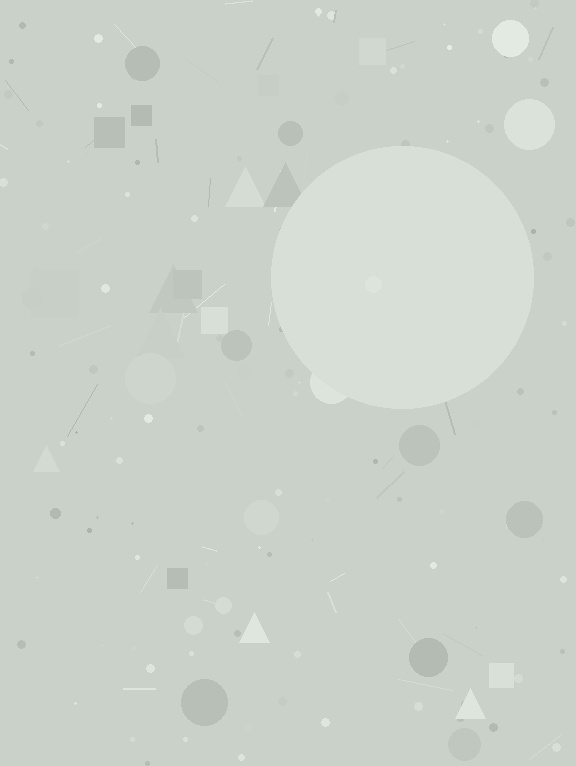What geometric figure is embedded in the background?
A circle is embedded in the background.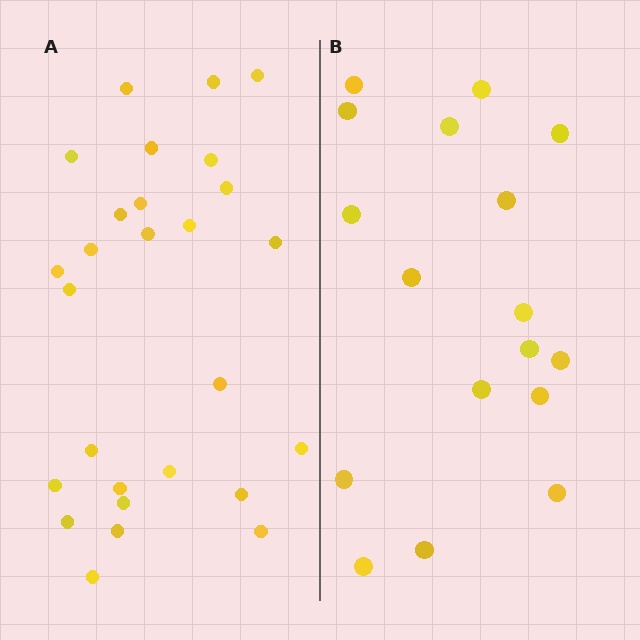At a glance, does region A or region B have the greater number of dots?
Region A (the left region) has more dots.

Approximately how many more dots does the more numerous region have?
Region A has roughly 10 or so more dots than region B.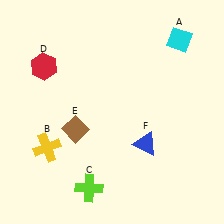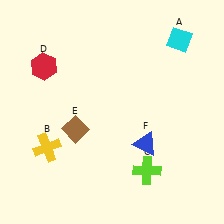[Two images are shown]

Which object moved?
The lime cross (C) moved right.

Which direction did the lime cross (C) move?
The lime cross (C) moved right.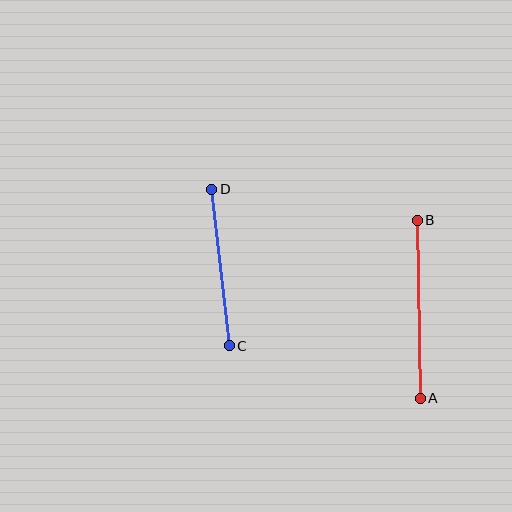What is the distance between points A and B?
The distance is approximately 178 pixels.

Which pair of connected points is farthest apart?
Points A and B are farthest apart.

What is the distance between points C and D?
The distance is approximately 158 pixels.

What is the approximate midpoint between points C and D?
The midpoint is at approximately (220, 268) pixels.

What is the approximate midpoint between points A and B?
The midpoint is at approximately (419, 309) pixels.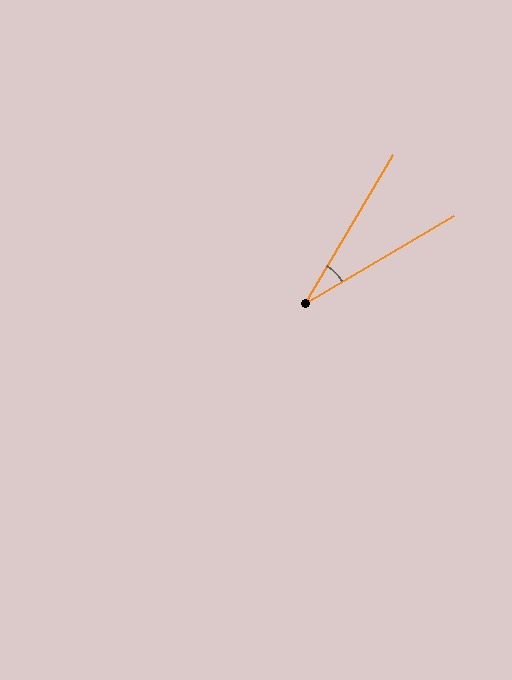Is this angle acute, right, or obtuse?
It is acute.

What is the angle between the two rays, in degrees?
Approximately 29 degrees.